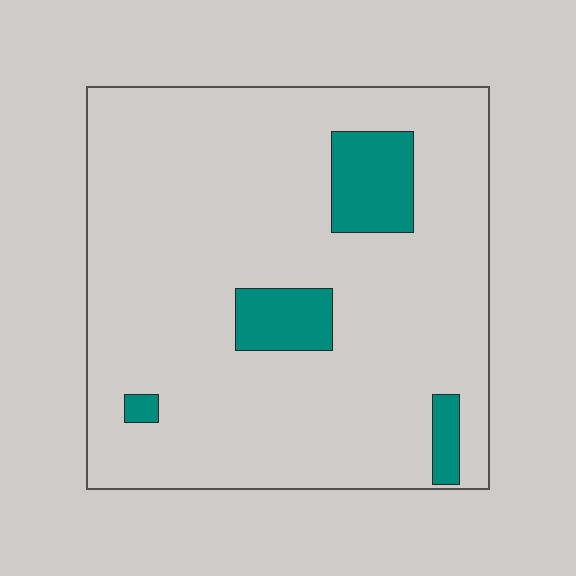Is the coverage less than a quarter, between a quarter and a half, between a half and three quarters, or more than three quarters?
Less than a quarter.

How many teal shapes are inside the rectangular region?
4.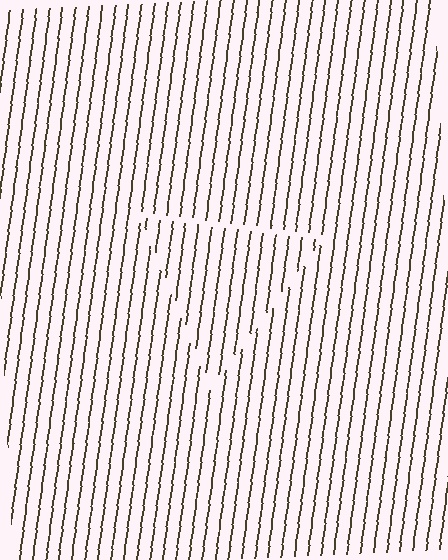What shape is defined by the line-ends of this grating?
An illusory triangle. The interior of the shape contains the same grating, shifted by half a period — the contour is defined by the phase discontinuity where line-ends from the inner and outer gratings abut.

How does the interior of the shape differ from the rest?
The interior of the shape contains the same grating, shifted by half a period — the contour is defined by the phase discontinuity where line-ends from the inner and outer gratings abut.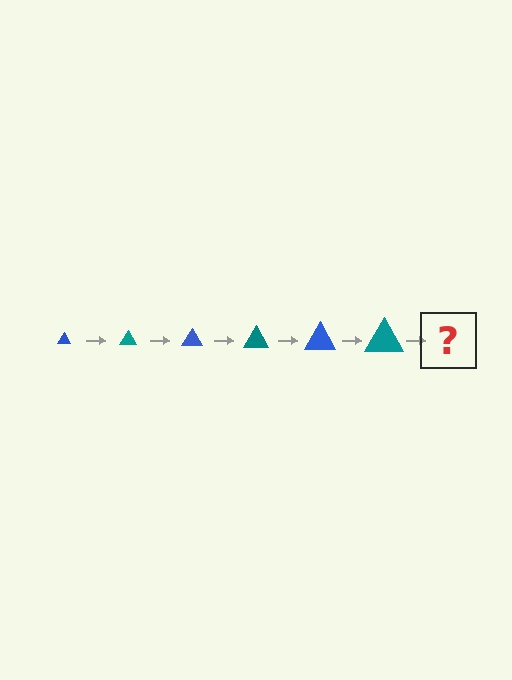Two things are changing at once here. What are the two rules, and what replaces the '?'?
The two rules are that the triangle grows larger each step and the color cycles through blue and teal. The '?' should be a blue triangle, larger than the previous one.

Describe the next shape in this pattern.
It should be a blue triangle, larger than the previous one.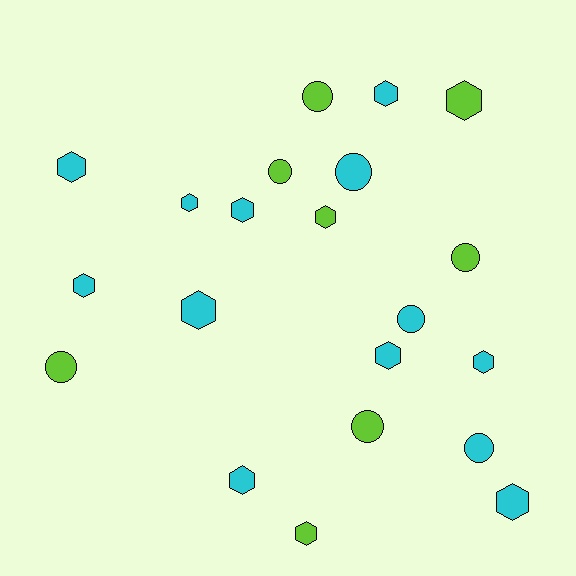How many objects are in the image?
There are 21 objects.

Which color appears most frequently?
Cyan, with 13 objects.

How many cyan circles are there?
There are 3 cyan circles.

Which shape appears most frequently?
Hexagon, with 13 objects.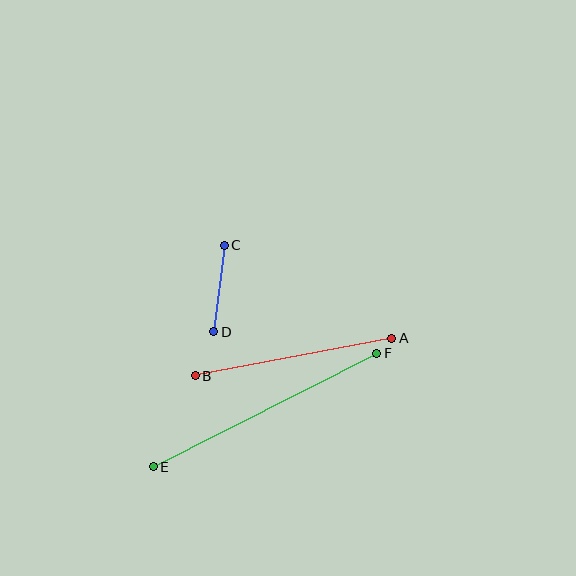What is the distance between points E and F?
The distance is approximately 251 pixels.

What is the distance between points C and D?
The distance is approximately 87 pixels.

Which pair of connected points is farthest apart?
Points E and F are farthest apart.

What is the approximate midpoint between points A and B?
The midpoint is at approximately (293, 357) pixels.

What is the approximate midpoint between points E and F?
The midpoint is at approximately (265, 410) pixels.